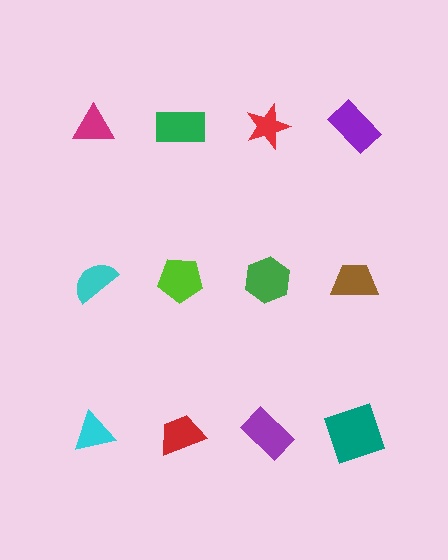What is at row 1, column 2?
A green rectangle.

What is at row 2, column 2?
A lime pentagon.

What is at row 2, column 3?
A green hexagon.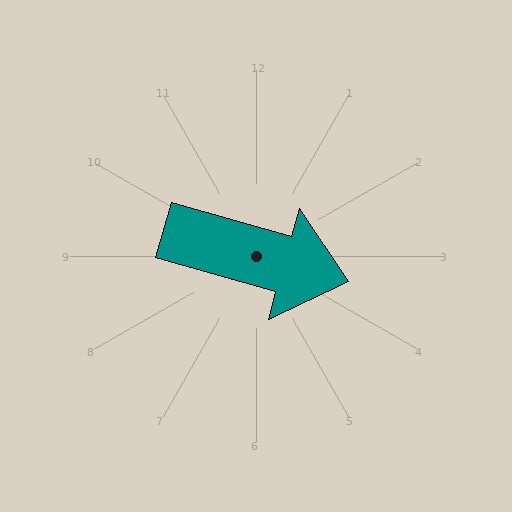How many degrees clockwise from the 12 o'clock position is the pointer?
Approximately 106 degrees.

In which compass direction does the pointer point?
East.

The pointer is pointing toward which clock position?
Roughly 4 o'clock.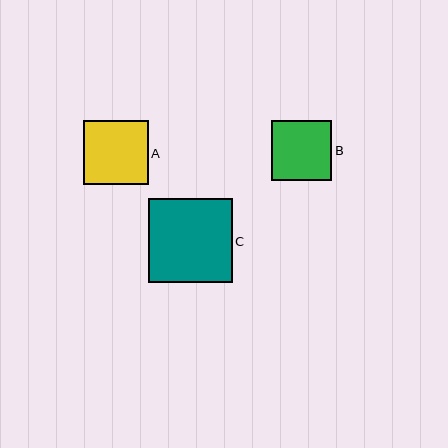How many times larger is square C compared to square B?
Square C is approximately 1.4 times the size of square B.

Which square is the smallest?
Square B is the smallest with a size of approximately 60 pixels.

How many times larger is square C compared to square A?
Square C is approximately 1.3 times the size of square A.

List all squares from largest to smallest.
From largest to smallest: C, A, B.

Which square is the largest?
Square C is the largest with a size of approximately 84 pixels.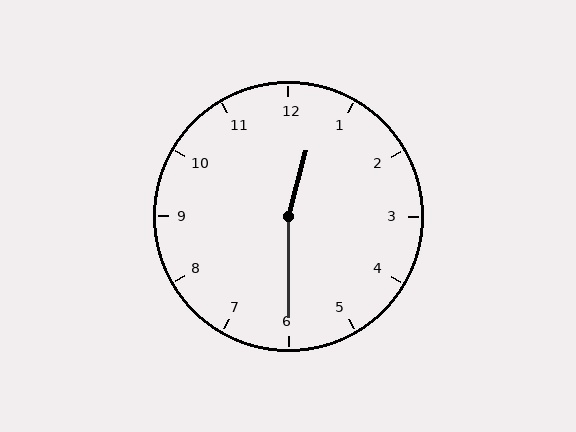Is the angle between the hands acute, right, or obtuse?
It is obtuse.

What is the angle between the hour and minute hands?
Approximately 165 degrees.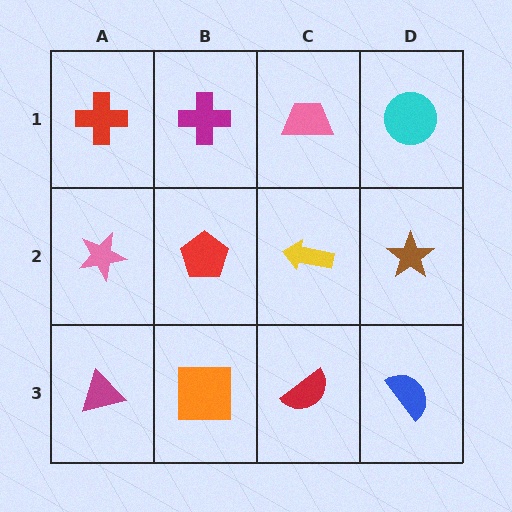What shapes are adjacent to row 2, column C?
A pink trapezoid (row 1, column C), a red semicircle (row 3, column C), a red pentagon (row 2, column B), a brown star (row 2, column D).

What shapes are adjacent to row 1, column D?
A brown star (row 2, column D), a pink trapezoid (row 1, column C).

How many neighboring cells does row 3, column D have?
2.